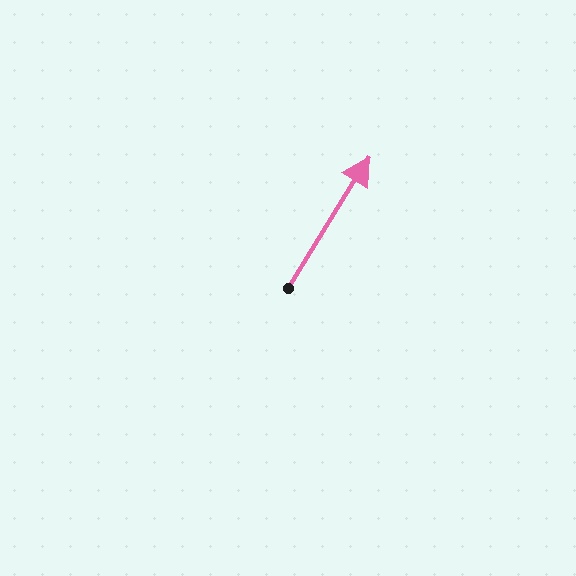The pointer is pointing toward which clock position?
Roughly 1 o'clock.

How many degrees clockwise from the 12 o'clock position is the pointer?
Approximately 32 degrees.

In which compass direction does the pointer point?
Northeast.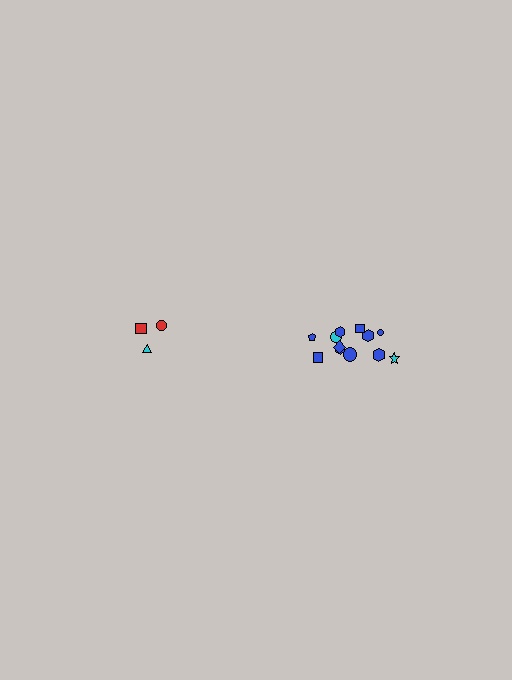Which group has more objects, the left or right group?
The right group.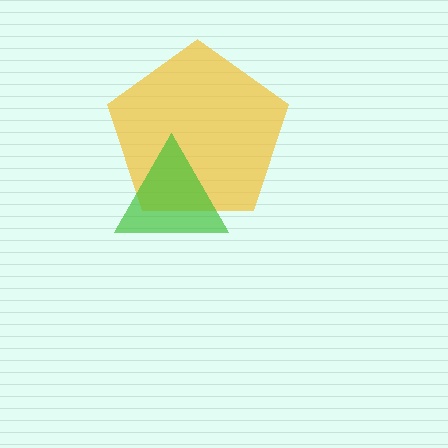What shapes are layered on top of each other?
The layered shapes are: a yellow pentagon, a green triangle.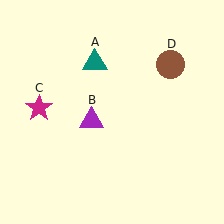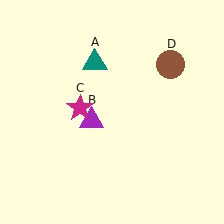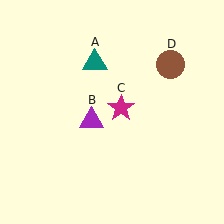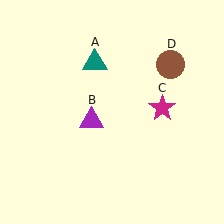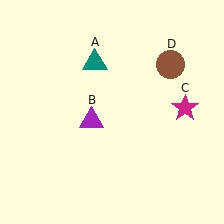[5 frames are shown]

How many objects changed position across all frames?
1 object changed position: magenta star (object C).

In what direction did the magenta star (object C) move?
The magenta star (object C) moved right.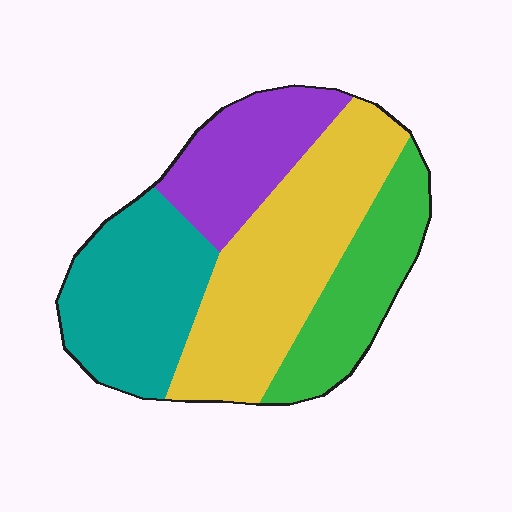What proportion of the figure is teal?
Teal takes up about one quarter (1/4) of the figure.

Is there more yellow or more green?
Yellow.